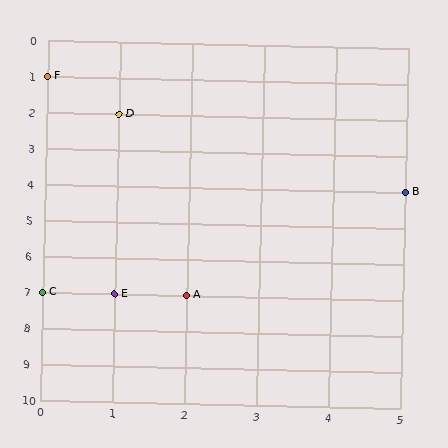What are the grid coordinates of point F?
Point F is at grid coordinates (0, 1).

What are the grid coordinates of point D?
Point D is at grid coordinates (1, 2).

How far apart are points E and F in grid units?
Points E and F are 1 column and 6 rows apart (about 6.1 grid units diagonally).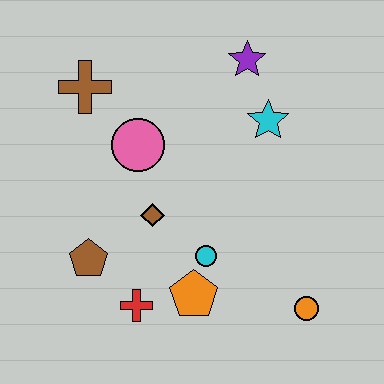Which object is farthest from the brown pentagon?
The purple star is farthest from the brown pentagon.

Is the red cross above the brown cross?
No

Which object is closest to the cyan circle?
The orange pentagon is closest to the cyan circle.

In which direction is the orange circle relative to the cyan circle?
The orange circle is to the right of the cyan circle.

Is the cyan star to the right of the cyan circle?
Yes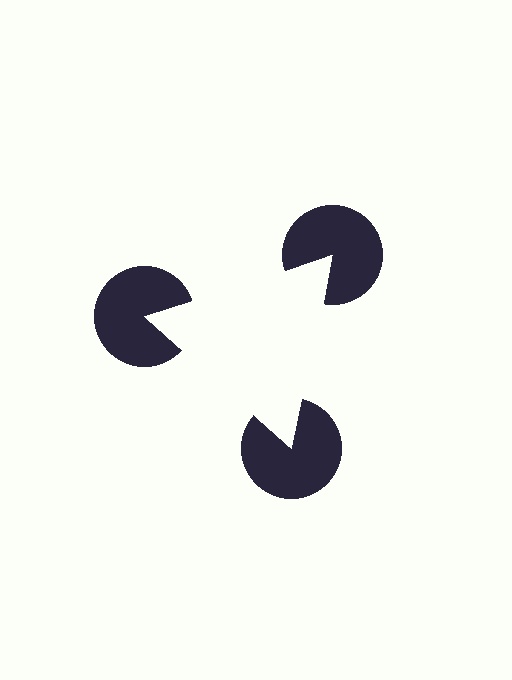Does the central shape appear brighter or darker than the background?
It typically appears slightly brighter than the background, even though no actual brightness change is drawn.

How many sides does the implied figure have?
3 sides.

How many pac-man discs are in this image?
There are 3 — one at each vertex of the illusory triangle.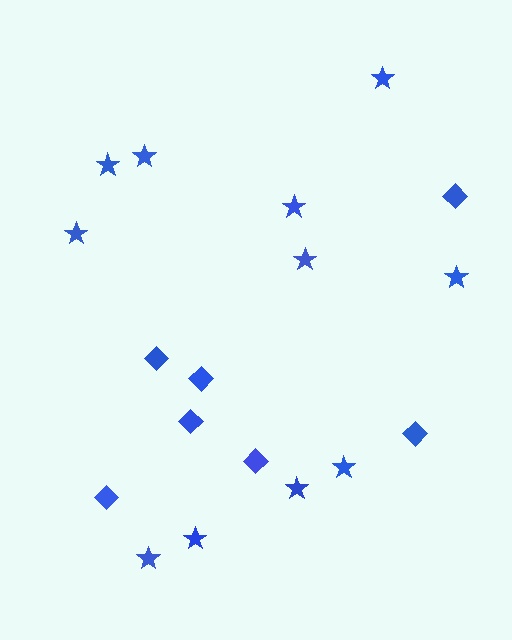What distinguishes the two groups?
There are 2 groups: one group of stars (11) and one group of diamonds (7).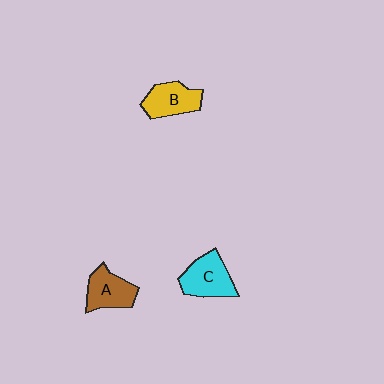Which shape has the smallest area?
Shape B (yellow).